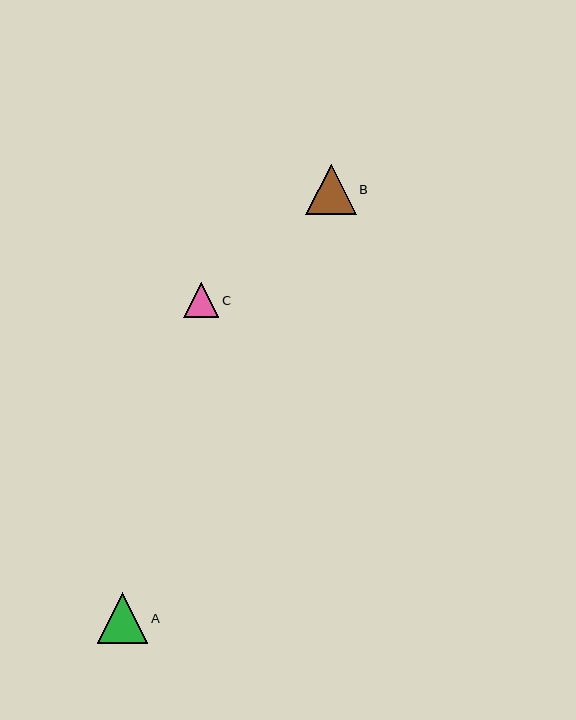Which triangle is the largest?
Triangle A is the largest with a size of approximately 51 pixels.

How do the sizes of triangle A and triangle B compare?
Triangle A and triangle B are approximately the same size.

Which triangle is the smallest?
Triangle C is the smallest with a size of approximately 35 pixels.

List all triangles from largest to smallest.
From largest to smallest: A, B, C.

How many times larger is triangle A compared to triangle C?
Triangle A is approximately 1.4 times the size of triangle C.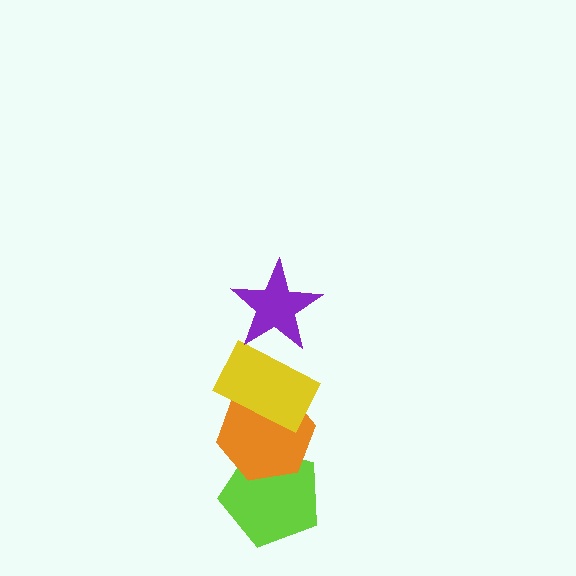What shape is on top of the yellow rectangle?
The purple star is on top of the yellow rectangle.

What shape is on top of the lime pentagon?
The orange hexagon is on top of the lime pentagon.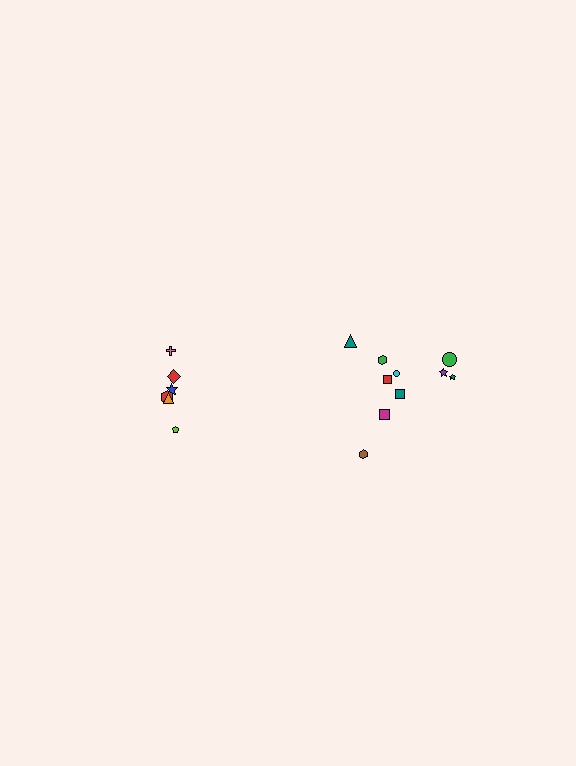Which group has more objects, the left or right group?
The right group.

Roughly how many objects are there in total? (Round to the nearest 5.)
Roughly 15 objects in total.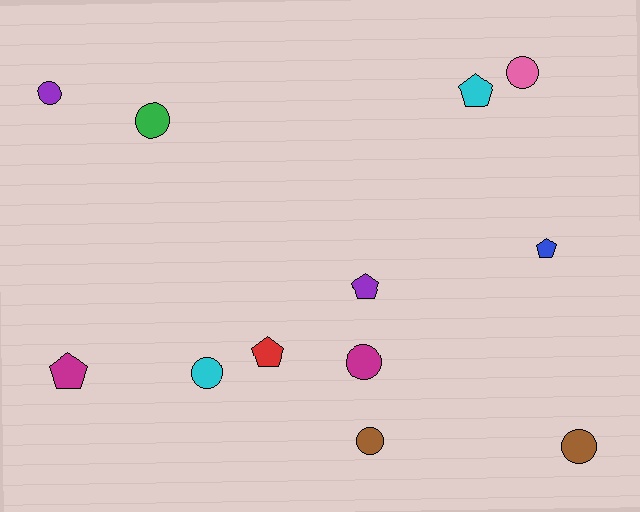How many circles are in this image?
There are 7 circles.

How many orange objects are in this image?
There are no orange objects.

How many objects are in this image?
There are 12 objects.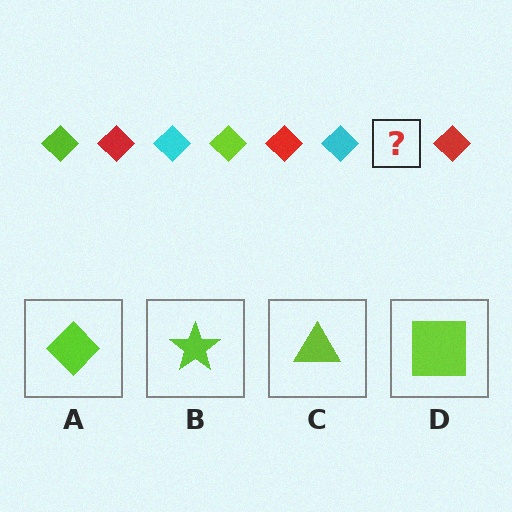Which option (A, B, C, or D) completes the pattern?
A.